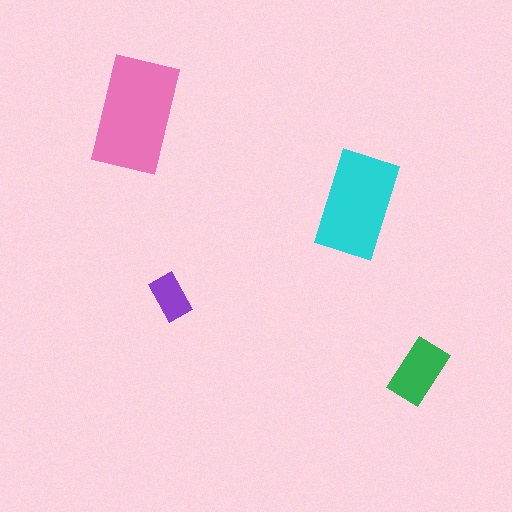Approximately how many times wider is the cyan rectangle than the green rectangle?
About 1.5 times wider.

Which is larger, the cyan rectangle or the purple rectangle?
The cyan one.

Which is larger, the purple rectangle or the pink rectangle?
The pink one.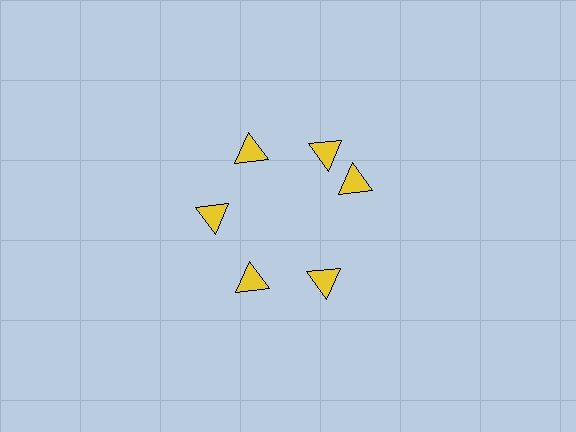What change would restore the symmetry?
The symmetry would be restored by rotating it back into even spacing with its neighbors so that all 6 triangles sit at equal angles and equal distance from the center.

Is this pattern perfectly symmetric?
No. The 6 yellow triangles are arranged in a ring, but one element near the 3 o'clock position is rotated out of alignment along the ring, breaking the 6-fold rotational symmetry.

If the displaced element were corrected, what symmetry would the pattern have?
It would have 6-fold rotational symmetry — the pattern would map onto itself every 60 degrees.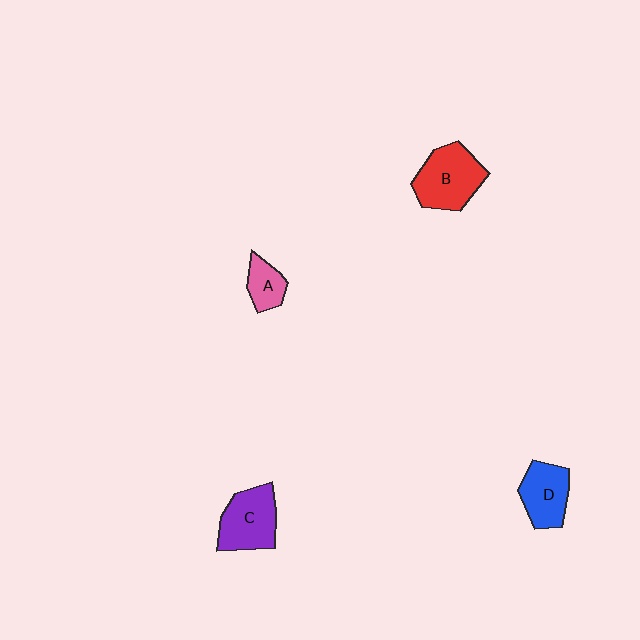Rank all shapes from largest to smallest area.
From largest to smallest: B (red), C (purple), D (blue), A (pink).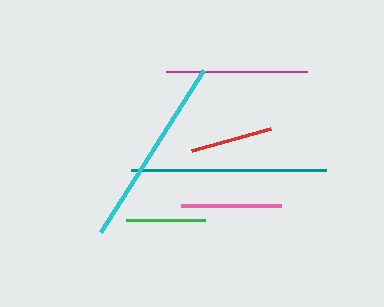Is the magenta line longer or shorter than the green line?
The magenta line is longer than the green line.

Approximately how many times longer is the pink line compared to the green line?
The pink line is approximately 1.3 times the length of the green line.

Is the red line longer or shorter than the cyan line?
The cyan line is longer than the red line.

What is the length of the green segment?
The green segment is approximately 78 pixels long.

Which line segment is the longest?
The teal line is the longest at approximately 196 pixels.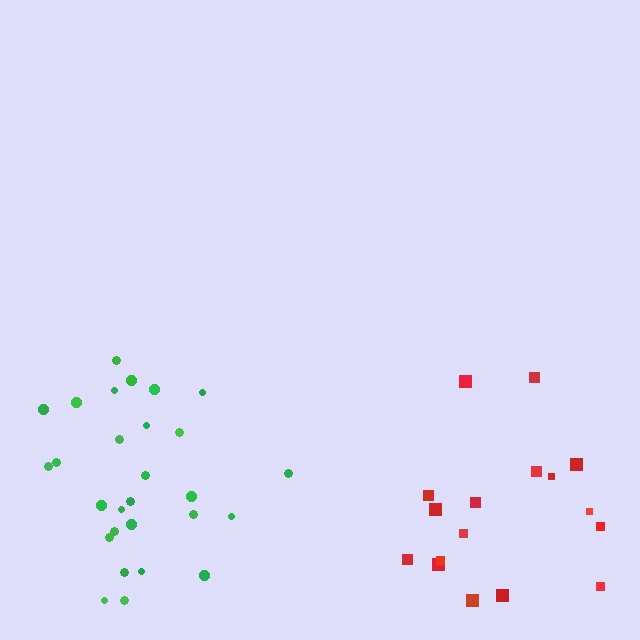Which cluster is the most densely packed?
Green.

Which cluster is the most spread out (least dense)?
Red.